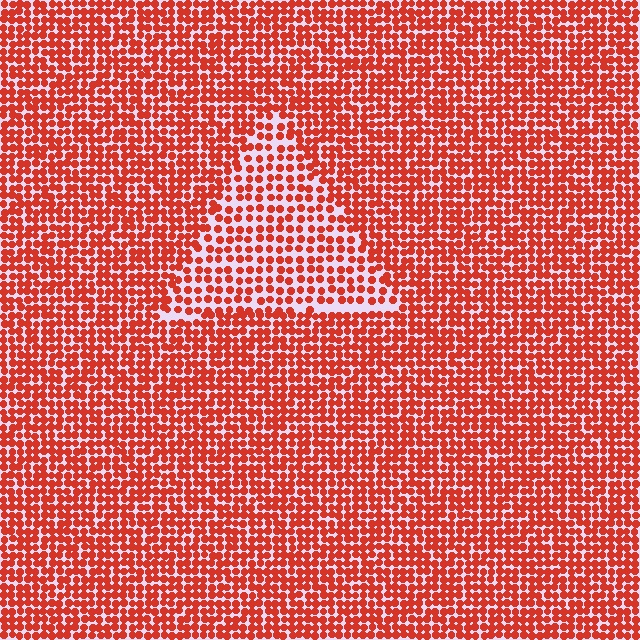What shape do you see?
I see a triangle.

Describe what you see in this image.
The image contains small red elements arranged at two different densities. A triangle-shaped region is visible where the elements are less densely packed than the surrounding area.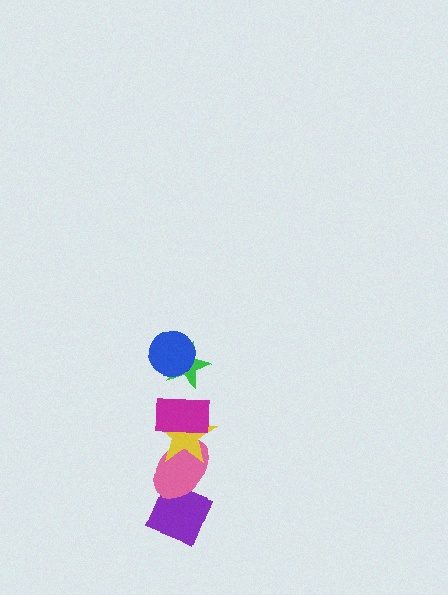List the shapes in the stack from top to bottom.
From top to bottom: the blue circle, the green star, the magenta rectangle, the yellow star, the pink ellipse, the purple diamond.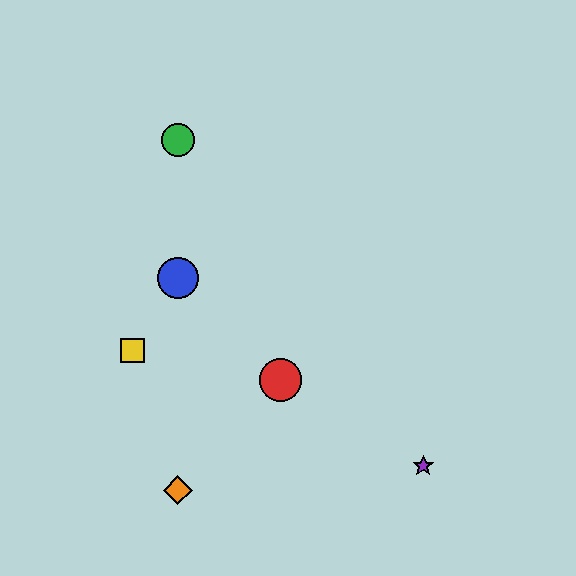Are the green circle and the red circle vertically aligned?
No, the green circle is at x≈178 and the red circle is at x≈280.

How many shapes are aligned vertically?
3 shapes (the blue circle, the green circle, the orange diamond) are aligned vertically.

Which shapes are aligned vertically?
The blue circle, the green circle, the orange diamond are aligned vertically.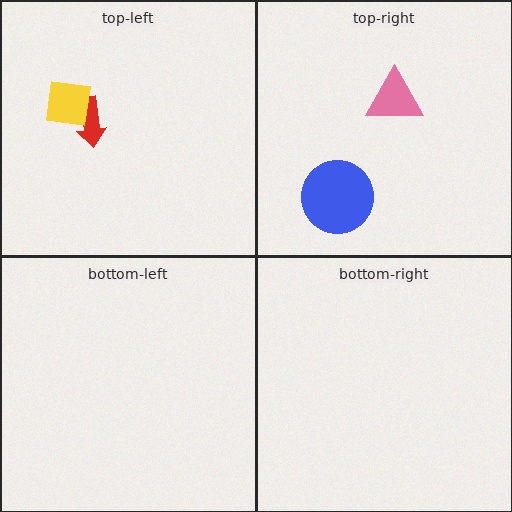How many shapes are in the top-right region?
2.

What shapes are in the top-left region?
The red arrow, the yellow square.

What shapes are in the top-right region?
The pink triangle, the blue circle.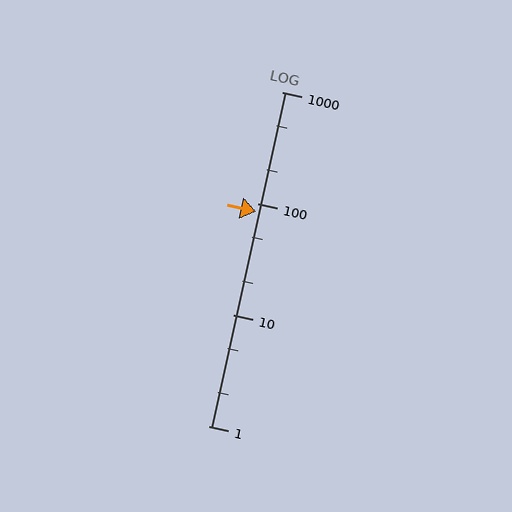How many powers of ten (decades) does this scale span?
The scale spans 3 decades, from 1 to 1000.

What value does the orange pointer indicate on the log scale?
The pointer indicates approximately 84.